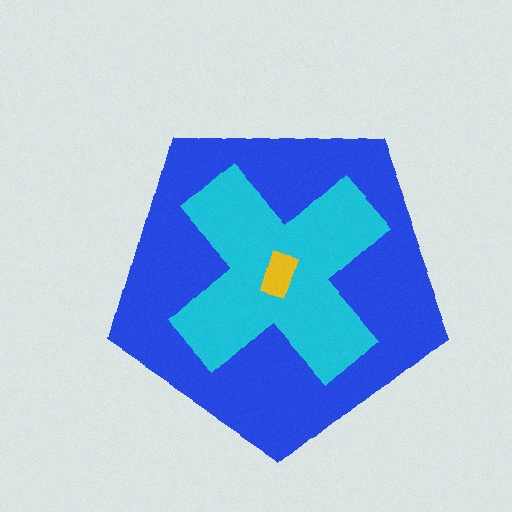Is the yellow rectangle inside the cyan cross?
Yes.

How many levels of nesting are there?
3.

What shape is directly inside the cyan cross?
The yellow rectangle.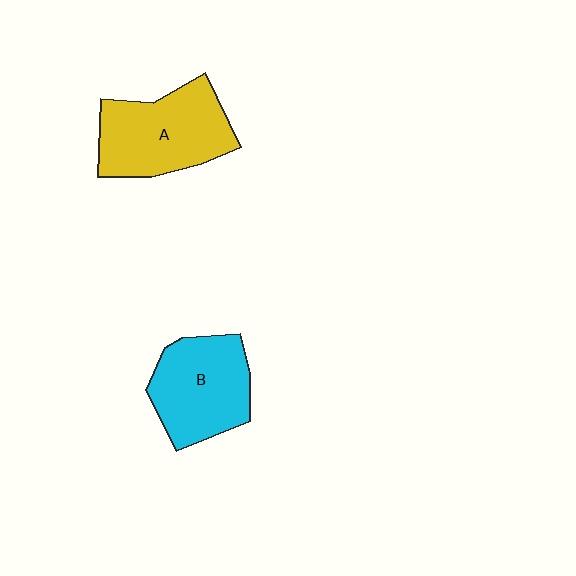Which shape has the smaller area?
Shape B (cyan).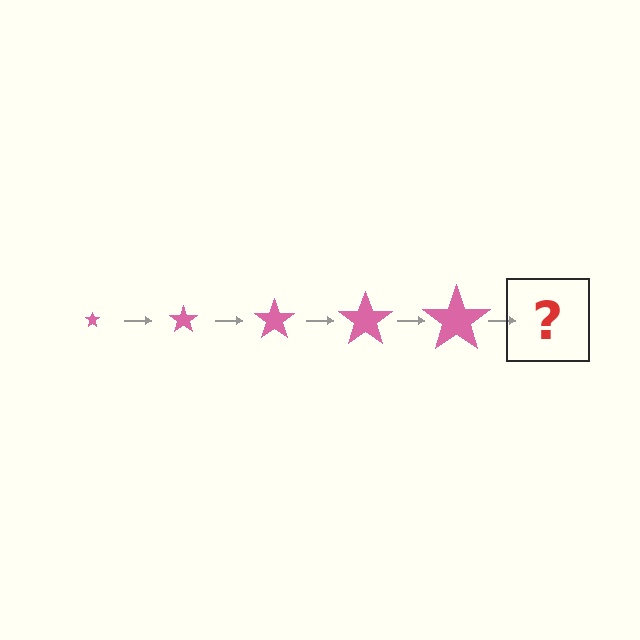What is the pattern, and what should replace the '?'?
The pattern is that the star gets progressively larger each step. The '?' should be a pink star, larger than the previous one.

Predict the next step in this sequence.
The next step is a pink star, larger than the previous one.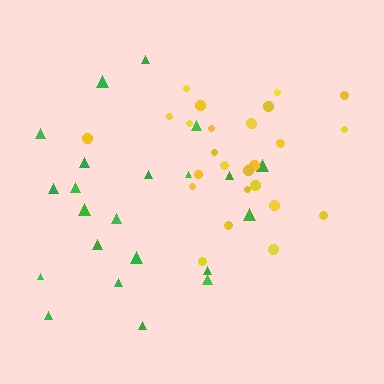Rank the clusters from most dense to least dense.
yellow, green.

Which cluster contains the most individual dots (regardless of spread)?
Yellow (25).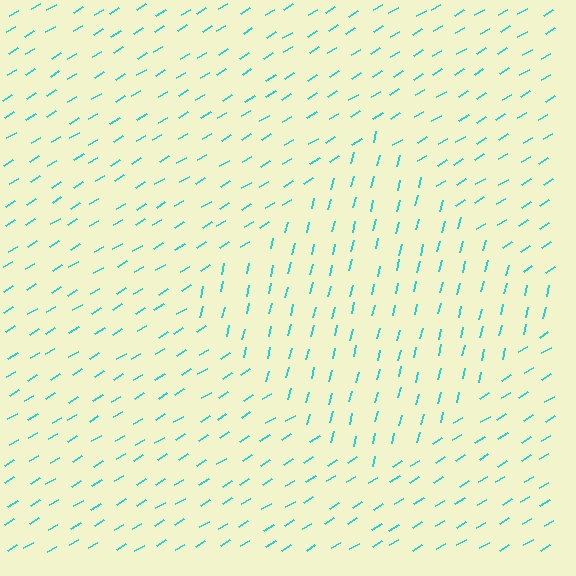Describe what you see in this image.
The image is filled with small cyan line segments. A diamond region in the image has lines oriented differently from the surrounding lines, creating a visible texture boundary.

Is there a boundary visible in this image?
Yes, there is a texture boundary formed by a change in line orientation.